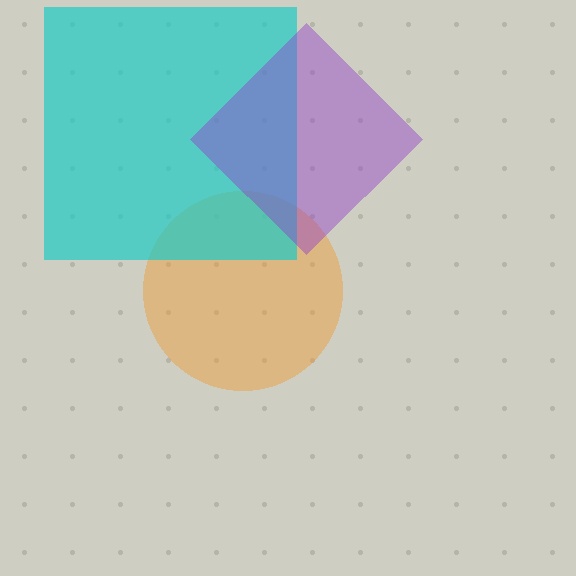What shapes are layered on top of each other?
The layered shapes are: an orange circle, a cyan square, a purple diamond.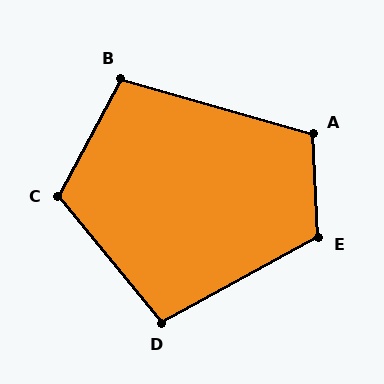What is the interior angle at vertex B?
Approximately 102 degrees (obtuse).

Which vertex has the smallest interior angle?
D, at approximately 101 degrees.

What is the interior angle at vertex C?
Approximately 113 degrees (obtuse).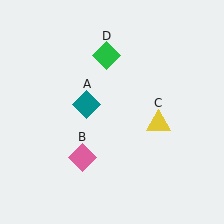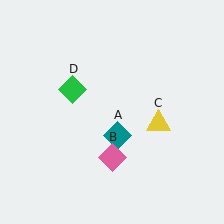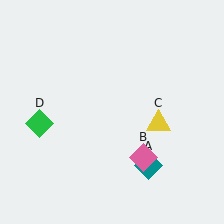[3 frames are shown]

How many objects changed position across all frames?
3 objects changed position: teal diamond (object A), pink diamond (object B), green diamond (object D).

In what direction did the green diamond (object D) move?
The green diamond (object D) moved down and to the left.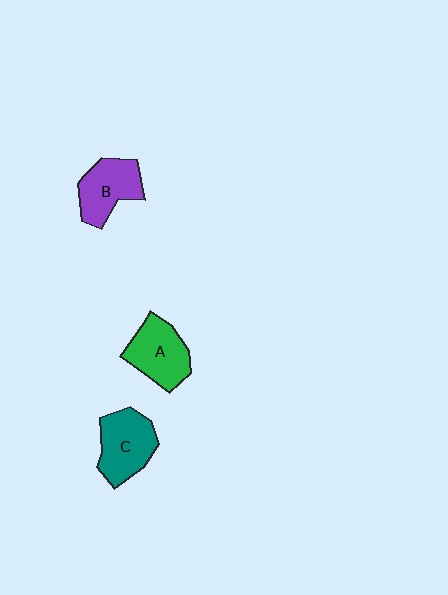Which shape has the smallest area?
Shape B (purple).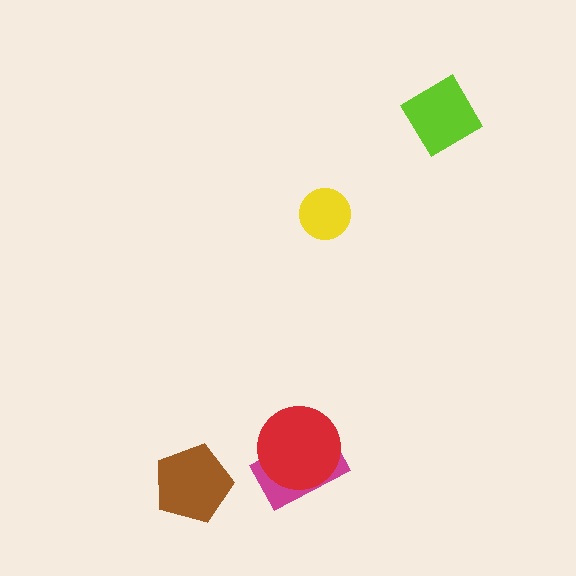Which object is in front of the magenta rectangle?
The red circle is in front of the magenta rectangle.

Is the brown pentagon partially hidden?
No, no other shape covers it.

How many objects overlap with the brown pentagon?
0 objects overlap with the brown pentagon.